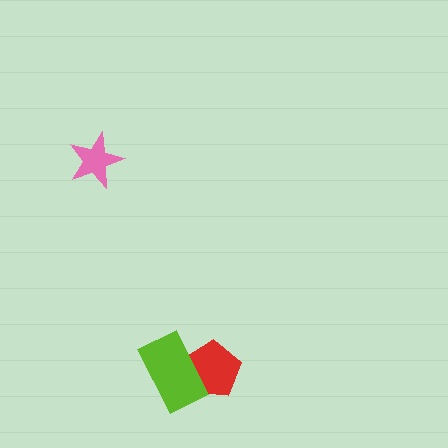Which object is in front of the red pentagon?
The lime rectangle is in front of the red pentagon.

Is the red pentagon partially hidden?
Yes, it is partially covered by another shape.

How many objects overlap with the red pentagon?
1 object overlaps with the red pentagon.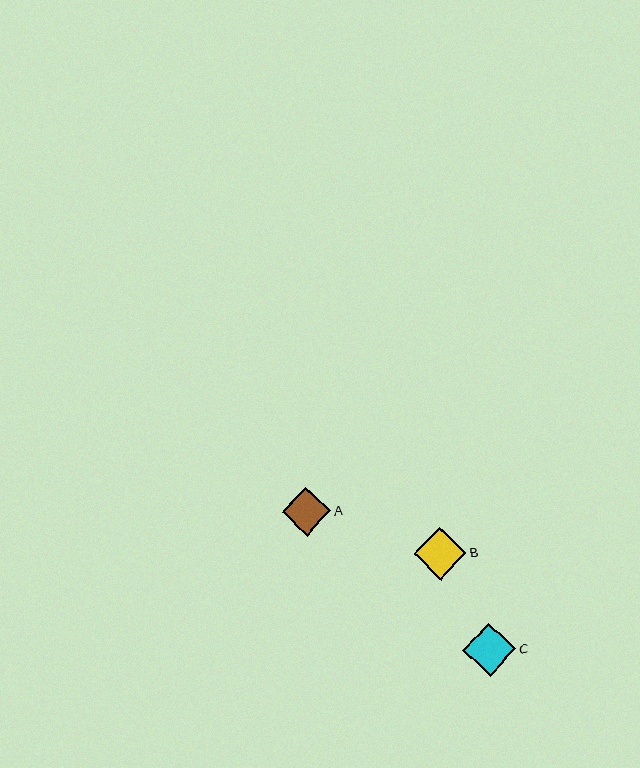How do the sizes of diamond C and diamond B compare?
Diamond C and diamond B are approximately the same size.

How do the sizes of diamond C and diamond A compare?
Diamond C and diamond A are approximately the same size.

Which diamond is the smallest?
Diamond A is the smallest with a size of approximately 49 pixels.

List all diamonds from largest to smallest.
From largest to smallest: C, B, A.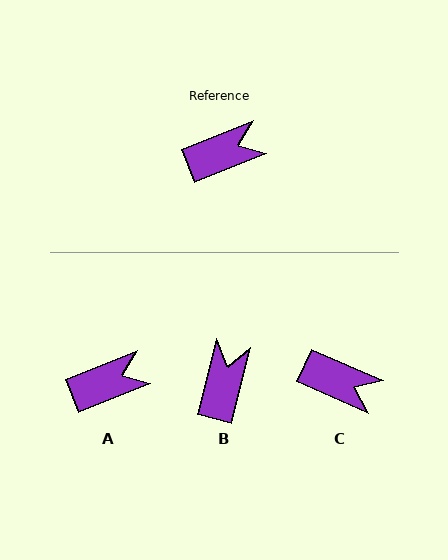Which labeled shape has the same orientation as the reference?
A.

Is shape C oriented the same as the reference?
No, it is off by about 45 degrees.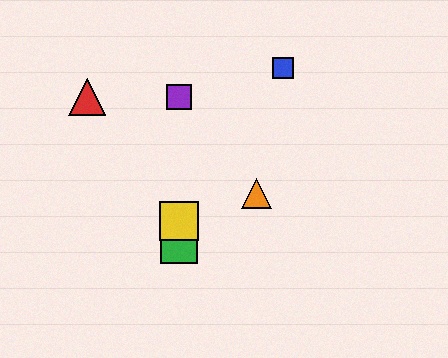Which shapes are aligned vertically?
The green square, the yellow square, the purple square are aligned vertically.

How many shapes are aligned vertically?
3 shapes (the green square, the yellow square, the purple square) are aligned vertically.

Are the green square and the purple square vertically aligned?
Yes, both are at x≈179.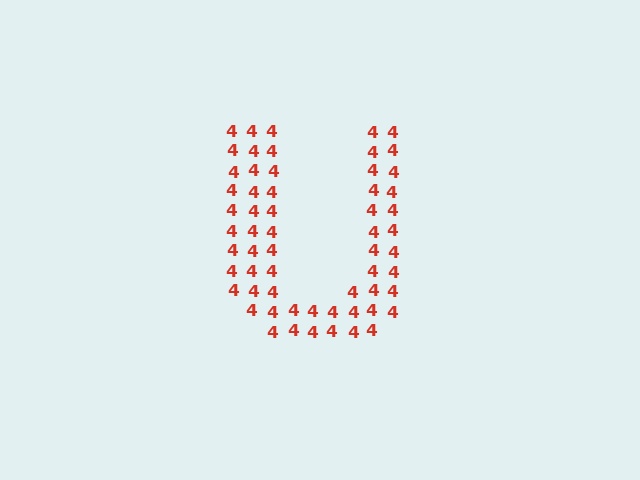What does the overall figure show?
The overall figure shows the letter U.